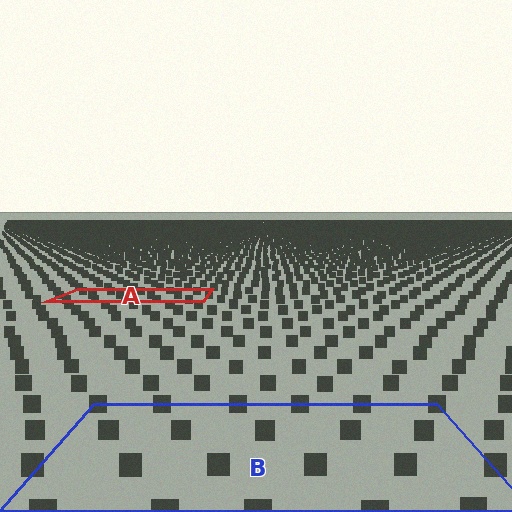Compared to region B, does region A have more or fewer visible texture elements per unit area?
Region A has more texture elements per unit area — they are packed more densely because it is farther away.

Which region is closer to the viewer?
Region B is closer. The texture elements there are larger and more spread out.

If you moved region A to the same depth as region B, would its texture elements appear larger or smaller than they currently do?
They would appear larger. At a closer depth, the same texture elements are projected at a bigger on-screen size.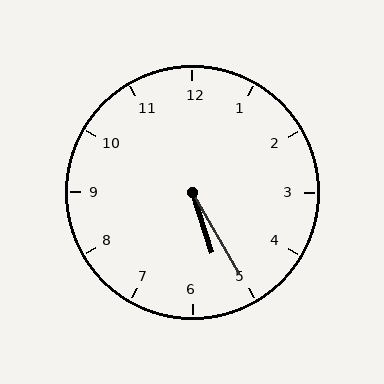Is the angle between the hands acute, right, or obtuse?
It is acute.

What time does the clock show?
5:25.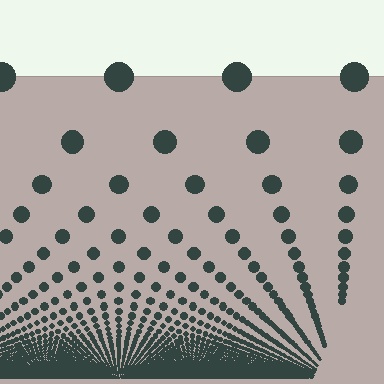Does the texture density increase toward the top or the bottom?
Density increases toward the bottom.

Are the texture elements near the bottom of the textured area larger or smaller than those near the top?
Smaller. The gradient is inverted — elements near the bottom are smaller and denser.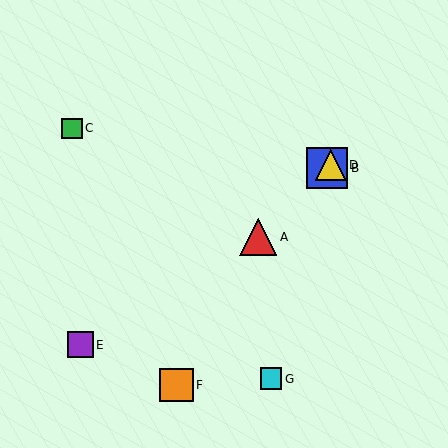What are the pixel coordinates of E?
Object E is at (80, 345).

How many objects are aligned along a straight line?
3 objects (A, B, D) are aligned along a straight line.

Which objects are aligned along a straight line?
Objects A, B, D are aligned along a straight line.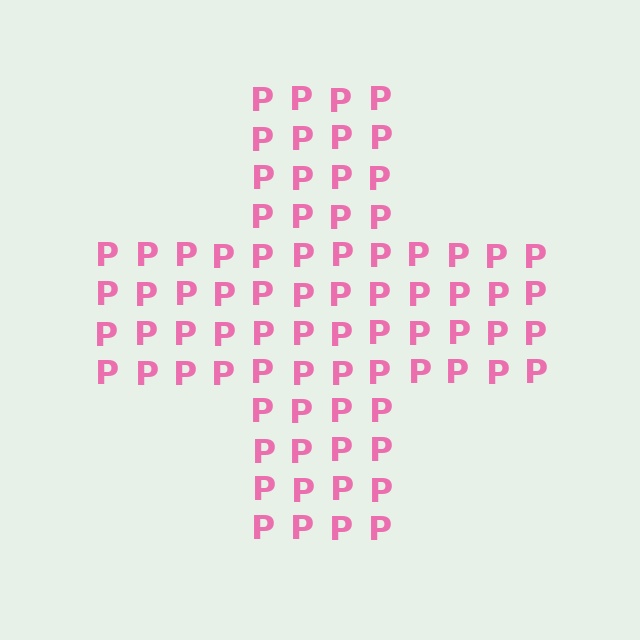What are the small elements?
The small elements are letter P's.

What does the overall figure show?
The overall figure shows a cross.